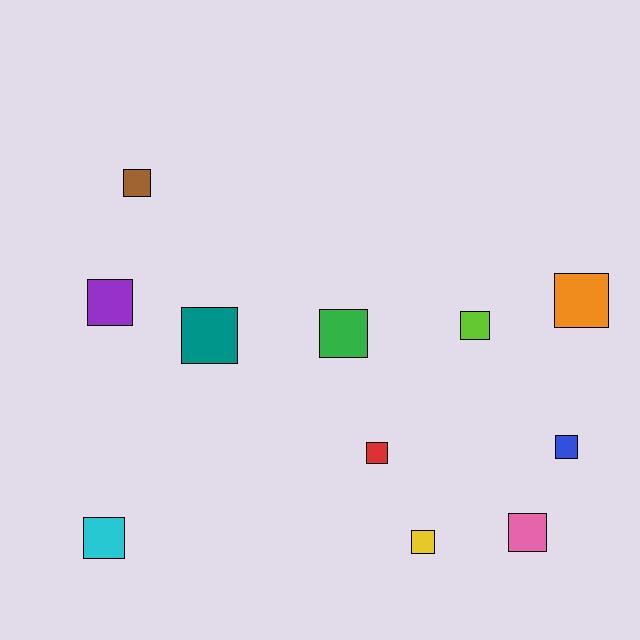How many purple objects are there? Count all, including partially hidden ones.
There is 1 purple object.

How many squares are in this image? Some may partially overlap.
There are 11 squares.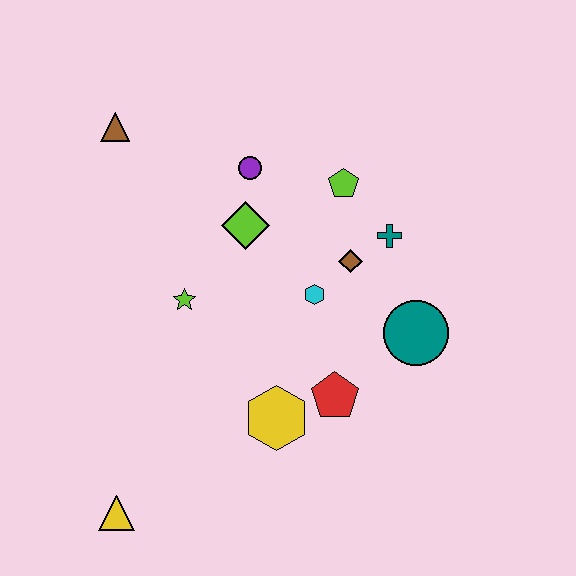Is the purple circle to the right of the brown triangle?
Yes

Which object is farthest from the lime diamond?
The yellow triangle is farthest from the lime diamond.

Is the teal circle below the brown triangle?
Yes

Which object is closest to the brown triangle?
The purple circle is closest to the brown triangle.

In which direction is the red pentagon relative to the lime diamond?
The red pentagon is below the lime diamond.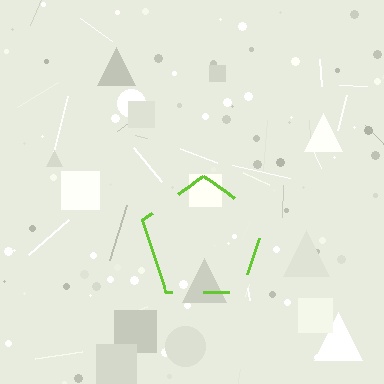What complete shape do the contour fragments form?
The contour fragments form a pentagon.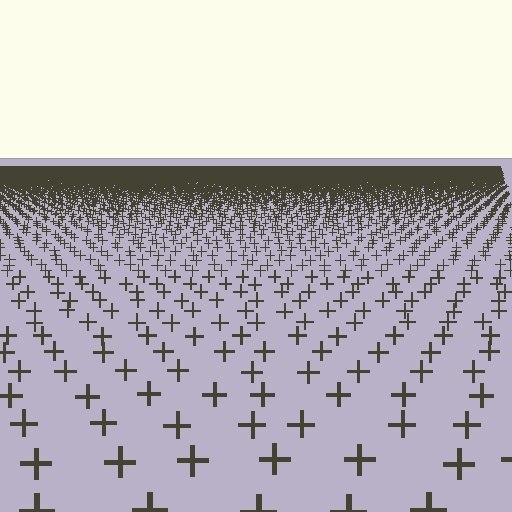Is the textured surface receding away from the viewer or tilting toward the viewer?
The surface is receding away from the viewer. Texture elements get smaller and denser toward the top.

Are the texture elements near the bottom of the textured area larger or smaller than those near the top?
Larger. Near the bottom, elements are closer to the viewer and appear at a bigger on-screen size.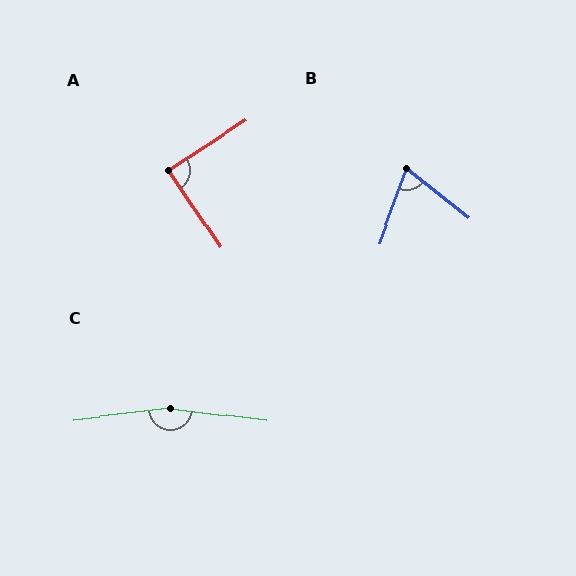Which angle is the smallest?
B, at approximately 72 degrees.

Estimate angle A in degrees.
Approximately 89 degrees.